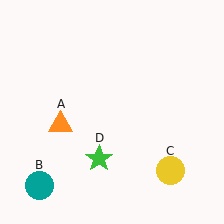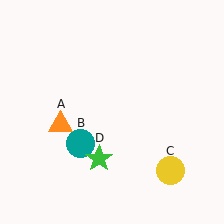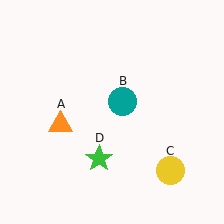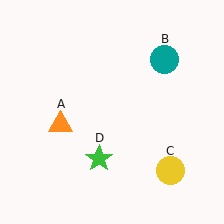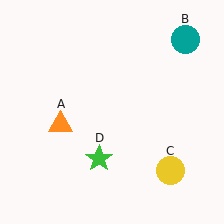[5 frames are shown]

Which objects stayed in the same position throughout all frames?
Orange triangle (object A) and yellow circle (object C) and green star (object D) remained stationary.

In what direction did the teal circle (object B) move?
The teal circle (object B) moved up and to the right.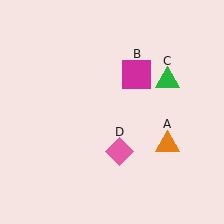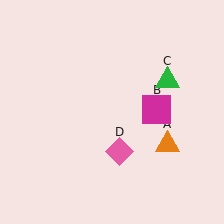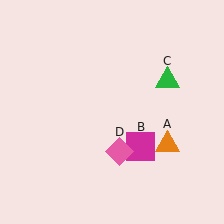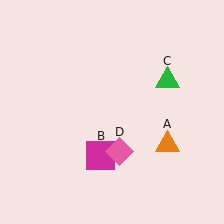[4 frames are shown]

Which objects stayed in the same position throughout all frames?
Orange triangle (object A) and green triangle (object C) and pink diamond (object D) remained stationary.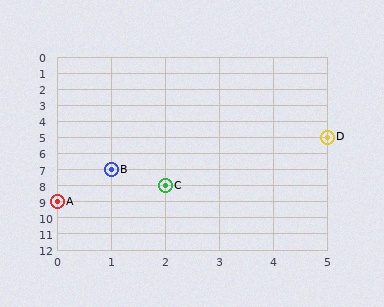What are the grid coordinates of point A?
Point A is at grid coordinates (0, 9).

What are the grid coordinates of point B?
Point B is at grid coordinates (1, 7).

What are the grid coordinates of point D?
Point D is at grid coordinates (5, 5).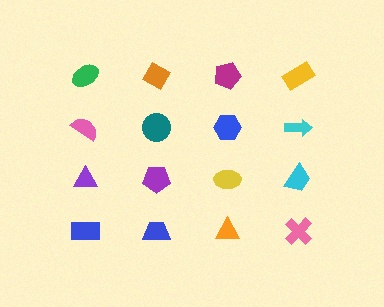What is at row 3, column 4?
A cyan trapezoid.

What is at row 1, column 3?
A magenta pentagon.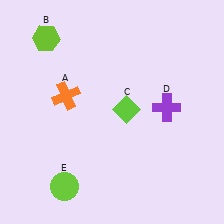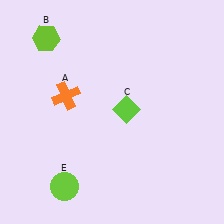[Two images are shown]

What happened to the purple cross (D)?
The purple cross (D) was removed in Image 2. It was in the top-right area of Image 1.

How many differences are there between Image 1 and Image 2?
There is 1 difference between the two images.